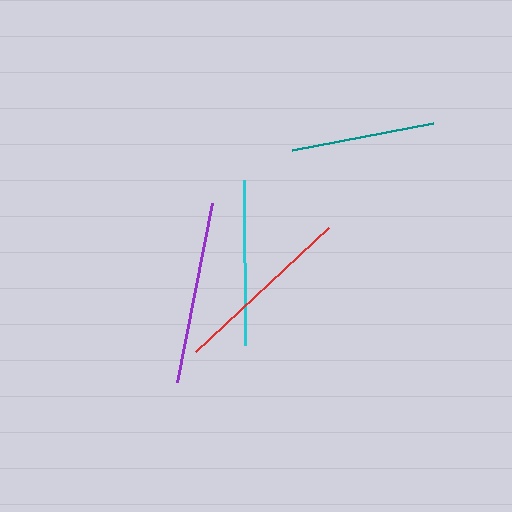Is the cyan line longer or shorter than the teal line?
The cyan line is longer than the teal line.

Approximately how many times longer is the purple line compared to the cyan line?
The purple line is approximately 1.1 times the length of the cyan line.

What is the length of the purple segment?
The purple segment is approximately 182 pixels long.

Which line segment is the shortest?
The teal line is the shortest at approximately 144 pixels.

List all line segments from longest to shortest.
From longest to shortest: purple, red, cyan, teal.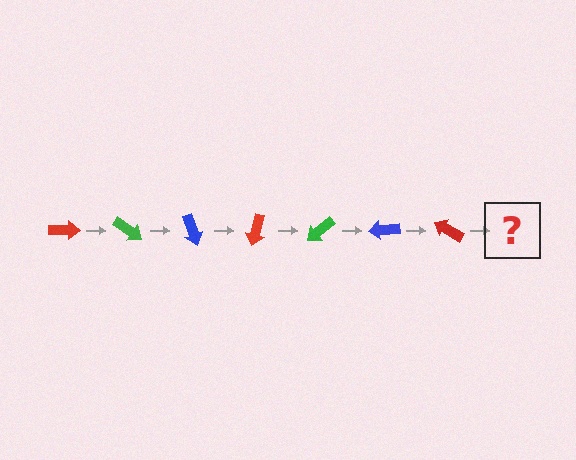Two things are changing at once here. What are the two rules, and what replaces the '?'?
The two rules are that it rotates 35 degrees each step and the color cycles through red, green, and blue. The '?' should be a green arrow, rotated 245 degrees from the start.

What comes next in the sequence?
The next element should be a green arrow, rotated 245 degrees from the start.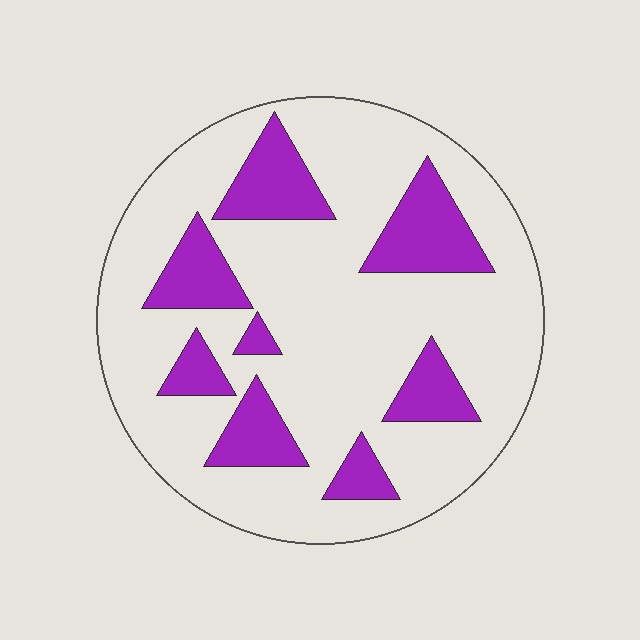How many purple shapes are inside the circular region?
8.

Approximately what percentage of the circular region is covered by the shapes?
Approximately 25%.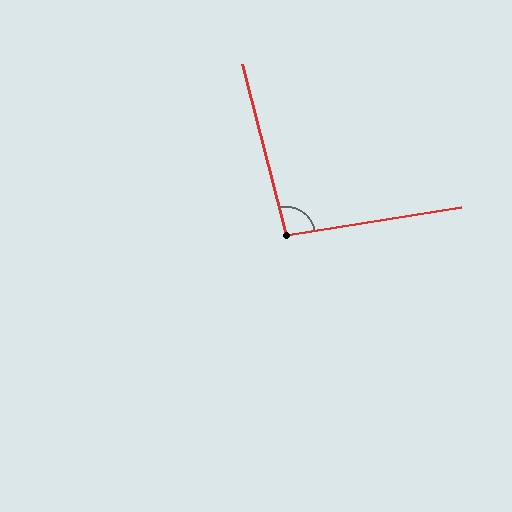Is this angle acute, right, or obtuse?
It is obtuse.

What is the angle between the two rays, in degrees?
Approximately 95 degrees.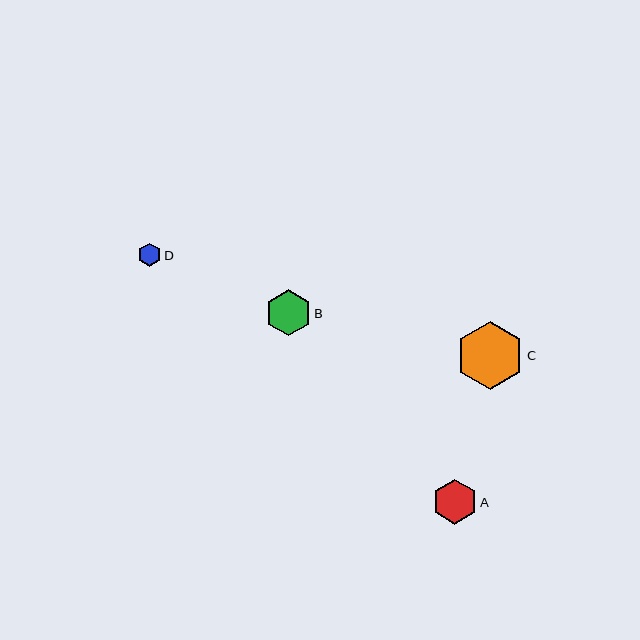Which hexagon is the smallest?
Hexagon D is the smallest with a size of approximately 23 pixels.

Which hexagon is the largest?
Hexagon C is the largest with a size of approximately 69 pixels.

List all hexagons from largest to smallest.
From largest to smallest: C, B, A, D.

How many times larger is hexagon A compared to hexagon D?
Hexagon A is approximately 1.9 times the size of hexagon D.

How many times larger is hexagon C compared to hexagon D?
Hexagon C is approximately 2.9 times the size of hexagon D.